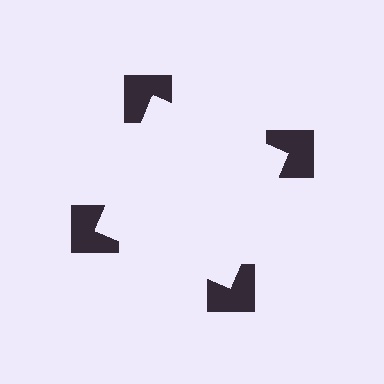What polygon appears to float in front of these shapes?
An illusory square — its edges are inferred from the aligned wedge cuts in the notched squares, not physically drawn.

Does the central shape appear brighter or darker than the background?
It typically appears slightly brighter than the background, even though no actual brightness change is drawn.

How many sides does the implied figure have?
4 sides.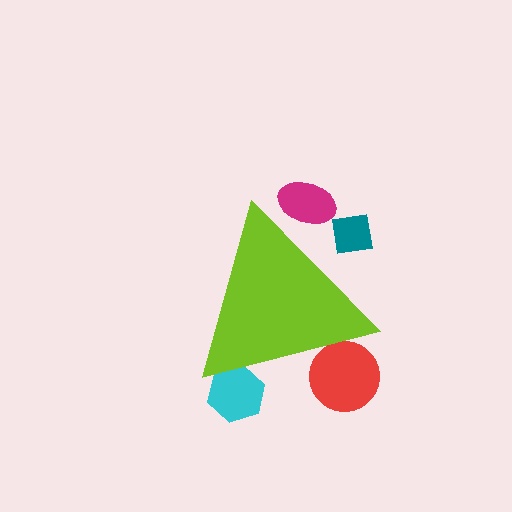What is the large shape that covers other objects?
A lime triangle.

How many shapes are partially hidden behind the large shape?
4 shapes are partially hidden.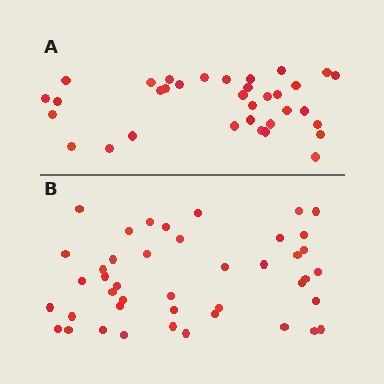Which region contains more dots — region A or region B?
Region B (the bottom region) has more dots.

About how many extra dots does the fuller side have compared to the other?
Region B has roughly 8 or so more dots than region A.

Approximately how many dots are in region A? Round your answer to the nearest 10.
About 30 dots. (The exact count is 34, which rounds to 30.)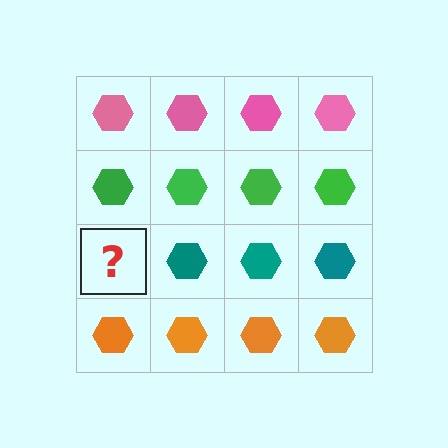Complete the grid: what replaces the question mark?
The question mark should be replaced with a teal hexagon.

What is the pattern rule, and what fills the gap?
The rule is that each row has a consistent color. The gap should be filled with a teal hexagon.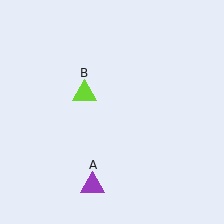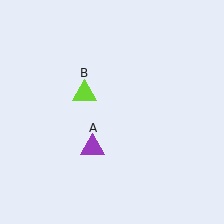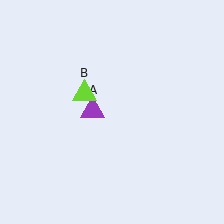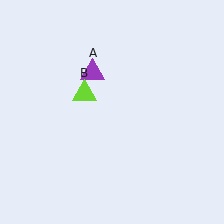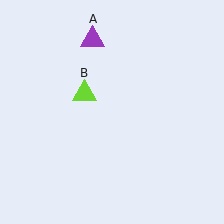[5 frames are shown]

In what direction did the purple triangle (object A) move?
The purple triangle (object A) moved up.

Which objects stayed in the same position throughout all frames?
Lime triangle (object B) remained stationary.